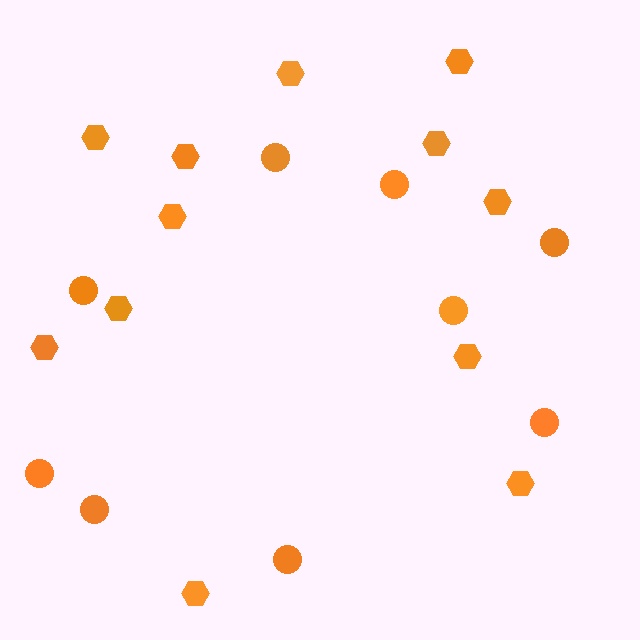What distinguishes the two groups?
There are 2 groups: one group of hexagons (12) and one group of circles (9).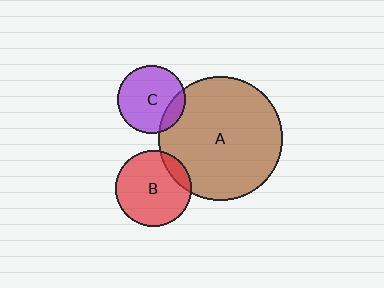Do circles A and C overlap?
Yes.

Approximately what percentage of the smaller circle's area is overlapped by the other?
Approximately 15%.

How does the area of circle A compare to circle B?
Approximately 2.7 times.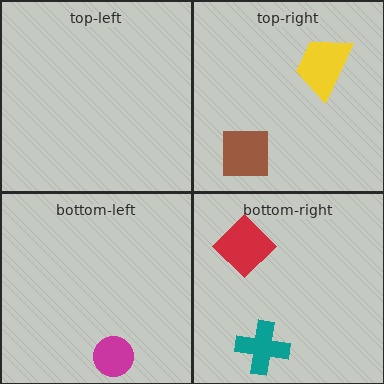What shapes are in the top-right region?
The brown square, the yellow trapezoid.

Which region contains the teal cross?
The bottom-right region.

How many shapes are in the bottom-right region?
2.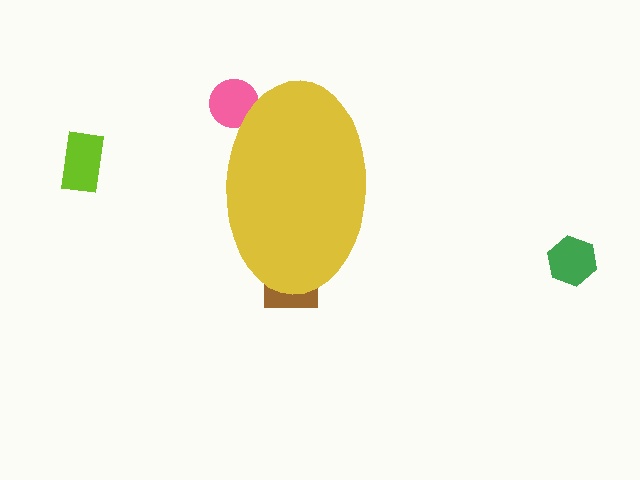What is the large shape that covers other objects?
A yellow ellipse.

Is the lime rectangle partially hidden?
No, the lime rectangle is fully visible.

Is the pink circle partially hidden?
Yes, the pink circle is partially hidden behind the yellow ellipse.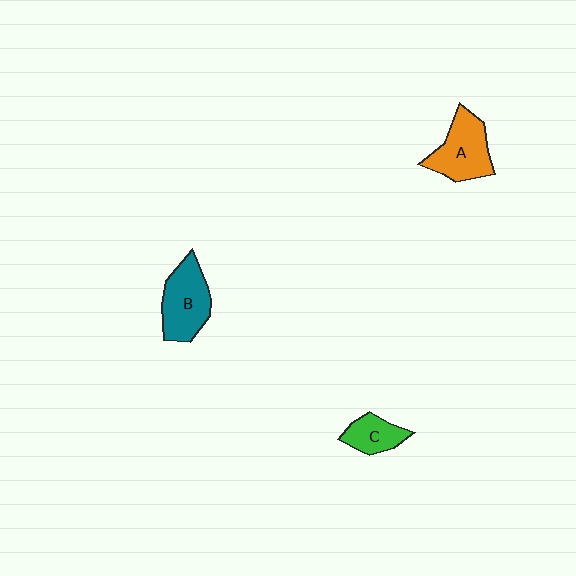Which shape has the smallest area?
Shape C (green).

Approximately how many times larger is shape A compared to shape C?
Approximately 1.8 times.